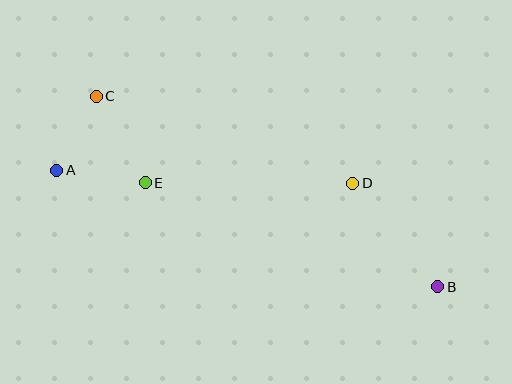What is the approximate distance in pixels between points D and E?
The distance between D and E is approximately 208 pixels.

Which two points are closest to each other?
Points A and C are closest to each other.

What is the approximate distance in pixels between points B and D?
The distance between B and D is approximately 134 pixels.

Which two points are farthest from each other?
Points A and B are farthest from each other.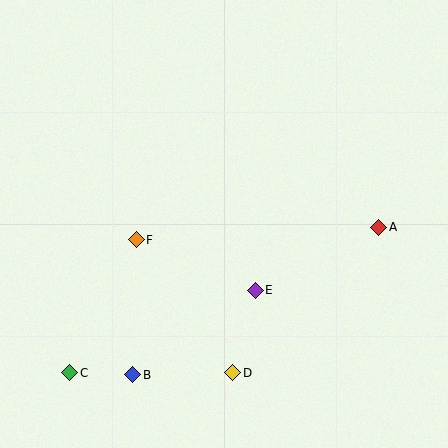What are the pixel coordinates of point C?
Point C is at (70, 373).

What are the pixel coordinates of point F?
Point F is at (136, 240).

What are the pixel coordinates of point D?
Point D is at (233, 373).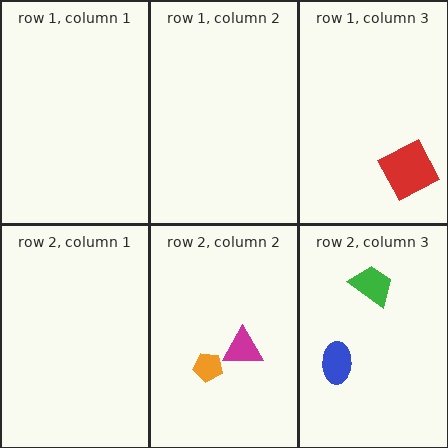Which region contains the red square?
The row 1, column 3 region.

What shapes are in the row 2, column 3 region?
The blue ellipse, the green trapezoid.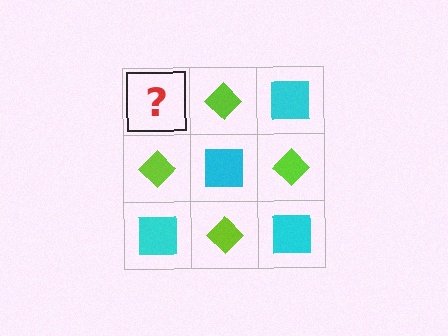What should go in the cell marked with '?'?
The missing cell should contain a cyan square.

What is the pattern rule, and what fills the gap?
The rule is that it alternates cyan square and lime diamond in a checkerboard pattern. The gap should be filled with a cyan square.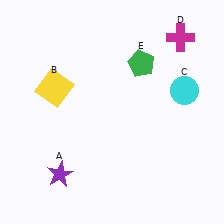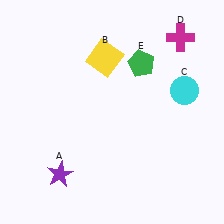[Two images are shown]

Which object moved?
The yellow square (B) moved right.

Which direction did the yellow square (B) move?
The yellow square (B) moved right.